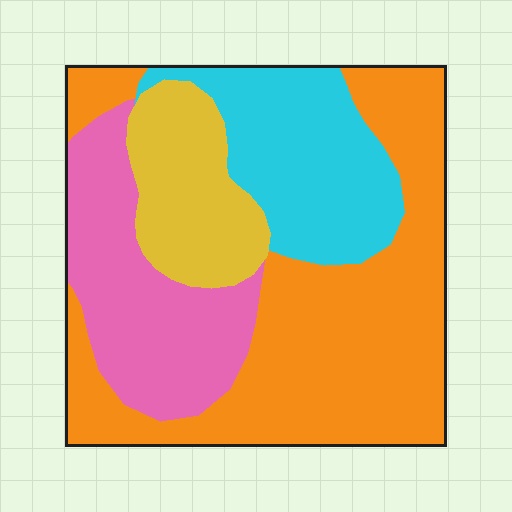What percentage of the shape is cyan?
Cyan takes up about one fifth (1/5) of the shape.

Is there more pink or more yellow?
Pink.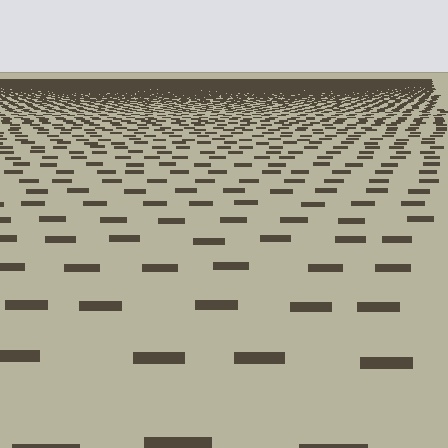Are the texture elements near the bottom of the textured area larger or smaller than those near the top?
Larger. Near the bottom, elements are closer to the viewer and appear at a bigger on-screen size.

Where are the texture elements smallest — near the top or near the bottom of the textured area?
Near the top.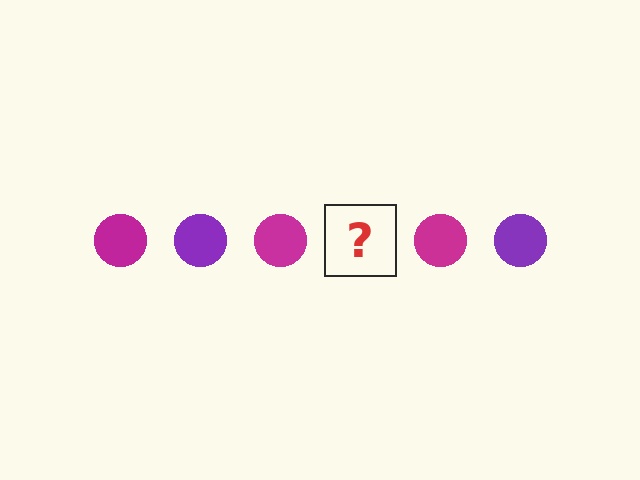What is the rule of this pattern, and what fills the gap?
The rule is that the pattern cycles through magenta, purple circles. The gap should be filled with a purple circle.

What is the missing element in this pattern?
The missing element is a purple circle.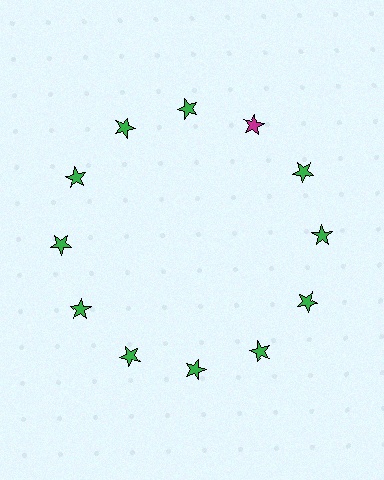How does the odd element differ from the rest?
It has a different color: magenta instead of green.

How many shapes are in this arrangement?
There are 12 shapes arranged in a ring pattern.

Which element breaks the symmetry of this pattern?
The magenta star at roughly the 1 o'clock position breaks the symmetry. All other shapes are green stars.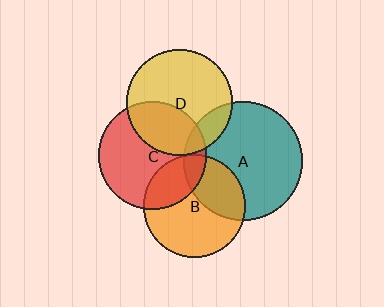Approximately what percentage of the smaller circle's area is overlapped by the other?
Approximately 30%.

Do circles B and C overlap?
Yes.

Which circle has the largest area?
Circle A (teal).